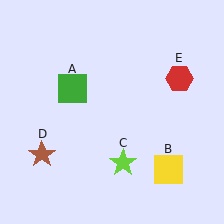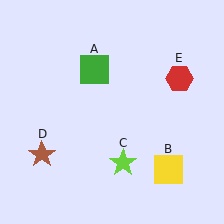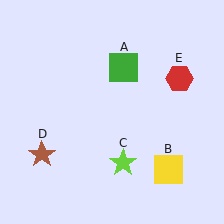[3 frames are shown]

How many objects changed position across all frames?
1 object changed position: green square (object A).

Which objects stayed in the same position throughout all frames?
Yellow square (object B) and lime star (object C) and brown star (object D) and red hexagon (object E) remained stationary.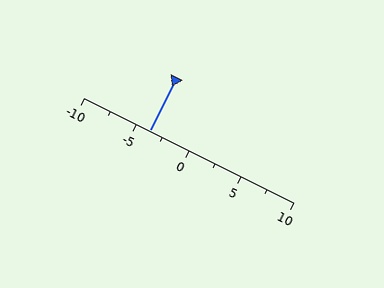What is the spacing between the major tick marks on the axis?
The major ticks are spaced 5 apart.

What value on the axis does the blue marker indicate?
The marker indicates approximately -3.8.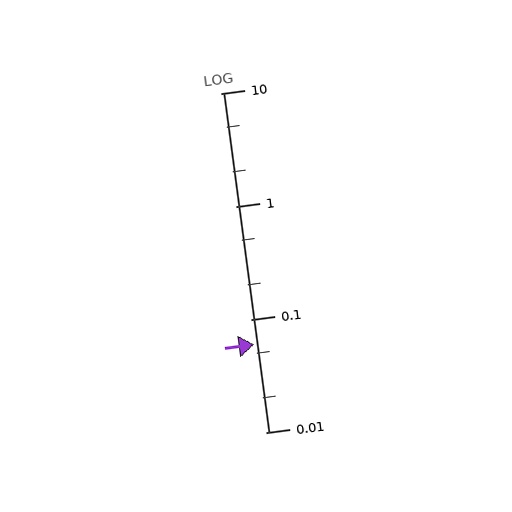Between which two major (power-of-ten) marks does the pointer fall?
The pointer is between 0.01 and 0.1.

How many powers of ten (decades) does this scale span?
The scale spans 3 decades, from 0.01 to 10.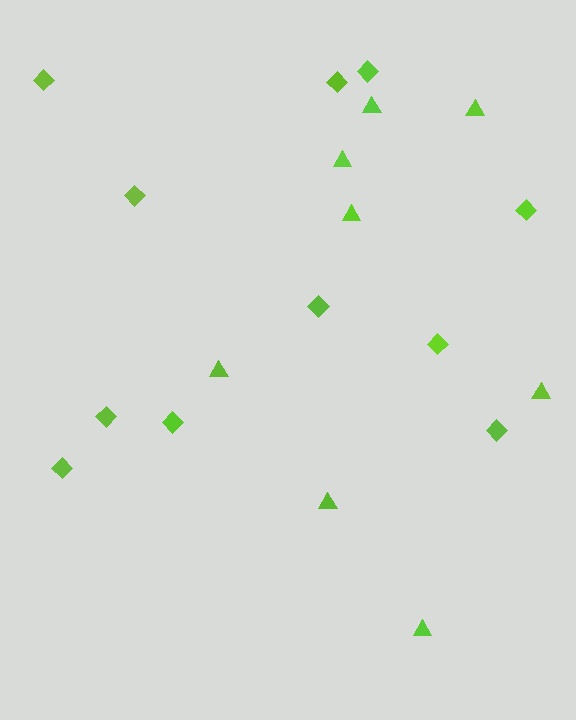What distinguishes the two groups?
There are 2 groups: one group of triangles (8) and one group of diamonds (11).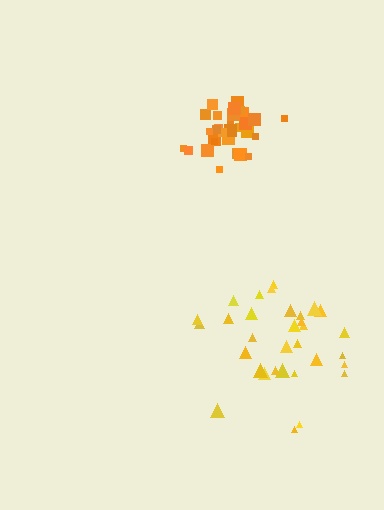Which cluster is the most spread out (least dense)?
Yellow.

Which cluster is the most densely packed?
Orange.